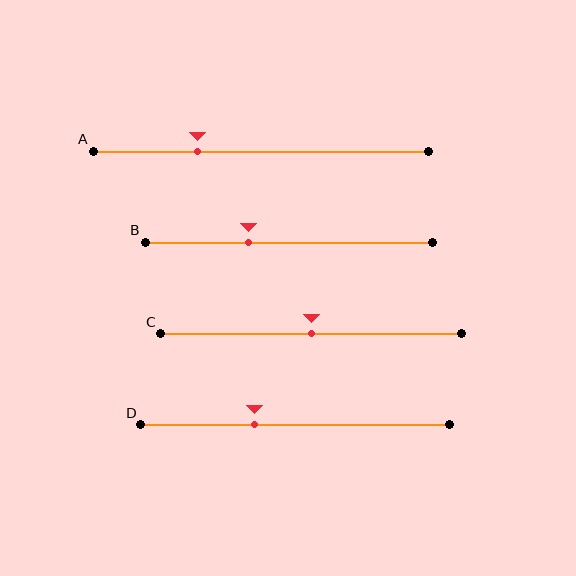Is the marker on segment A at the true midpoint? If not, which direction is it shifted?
No, the marker on segment A is shifted to the left by about 19% of the segment length.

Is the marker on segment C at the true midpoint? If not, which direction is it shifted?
Yes, the marker on segment C is at the true midpoint.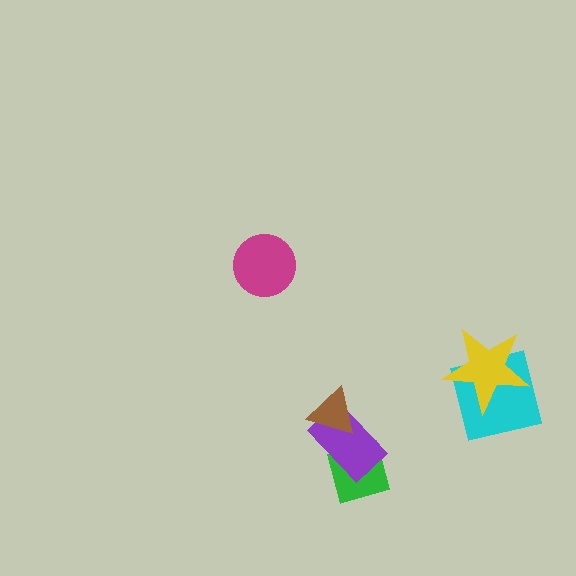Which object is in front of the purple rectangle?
The brown triangle is in front of the purple rectangle.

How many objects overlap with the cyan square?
1 object overlaps with the cyan square.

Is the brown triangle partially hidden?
No, no other shape covers it.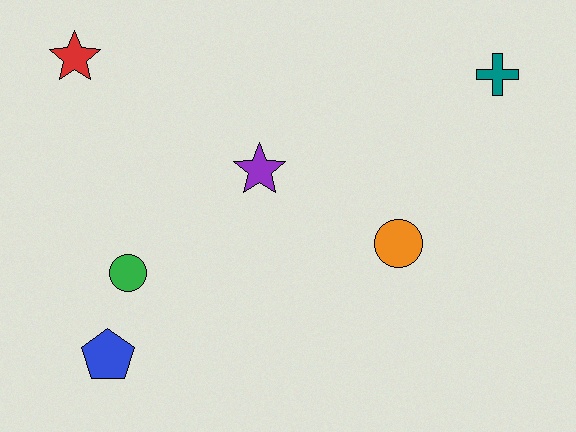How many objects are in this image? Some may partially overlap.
There are 6 objects.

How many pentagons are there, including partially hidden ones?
There is 1 pentagon.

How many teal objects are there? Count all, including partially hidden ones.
There is 1 teal object.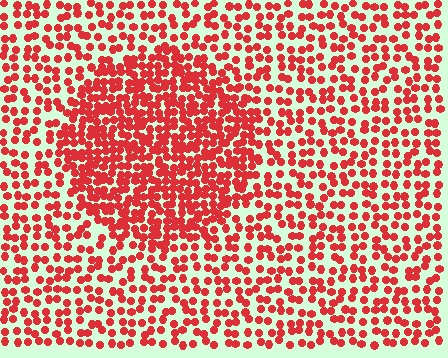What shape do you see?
I see a circle.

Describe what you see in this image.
The image contains small red elements arranged at two different densities. A circle-shaped region is visible where the elements are more densely packed than the surrounding area.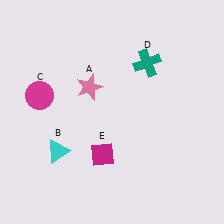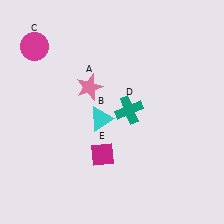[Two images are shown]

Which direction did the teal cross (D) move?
The teal cross (D) moved down.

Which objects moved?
The objects that moved are: the cyan triangle (B), the magenta circle (C), the teal cross (D).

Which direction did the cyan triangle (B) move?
The cyan triangle (B) moved right.